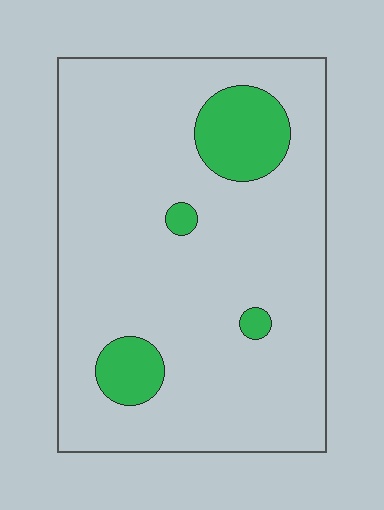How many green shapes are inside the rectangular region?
4.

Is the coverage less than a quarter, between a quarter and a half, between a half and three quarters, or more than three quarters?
Less than a quarter.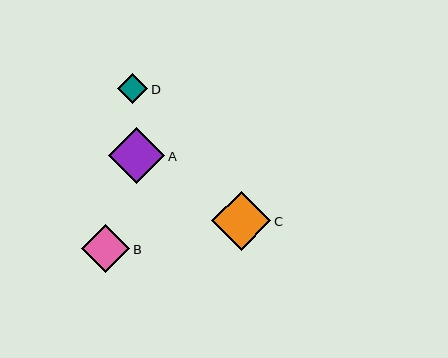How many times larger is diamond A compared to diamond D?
Diamond A is approximately 1.9 times the size of diamond D.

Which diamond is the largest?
Diamond C is the largest with a size of approximately 60 pixels.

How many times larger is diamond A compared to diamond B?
Diamond A is approximately 1.2 times the size of diamond B.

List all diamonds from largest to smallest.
From largest to smallest: C, A, B, D.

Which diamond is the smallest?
Diamond D is the smallest with a size of approximately 30 pixels.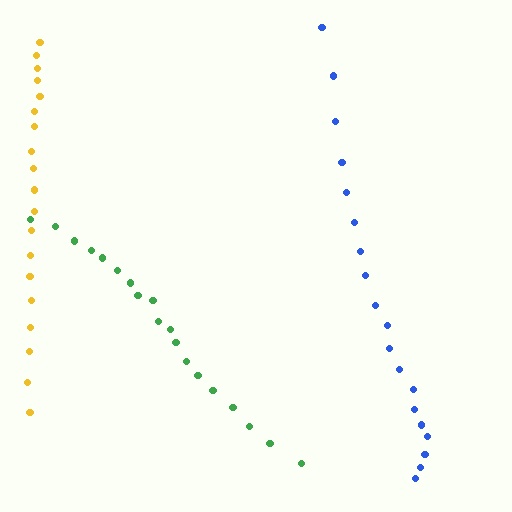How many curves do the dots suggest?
There are 3 distinct paths.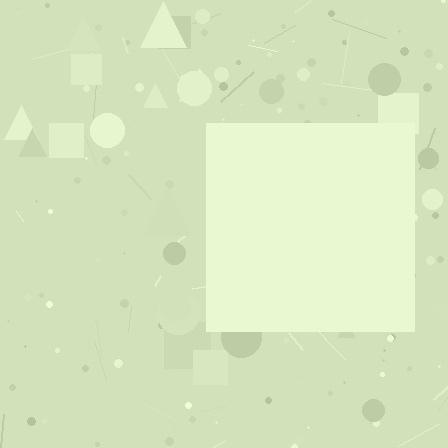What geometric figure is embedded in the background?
A square is embedded in the background.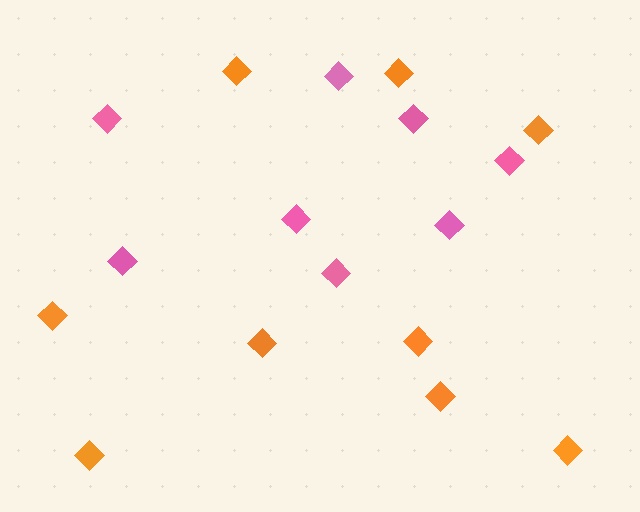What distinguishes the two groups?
There are 2 groups: one group of orange diamonds (9) and one group of pink diamonds (8).